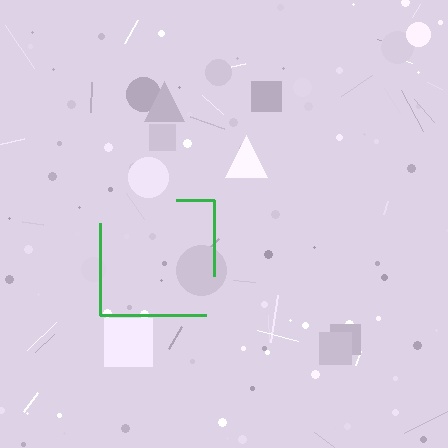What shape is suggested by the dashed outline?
The dashed outline suggests a square.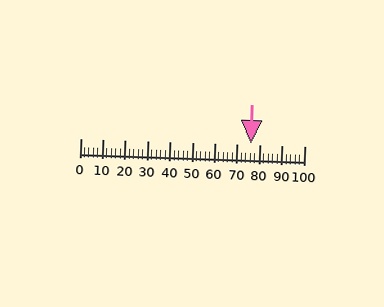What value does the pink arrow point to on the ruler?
The pink arrow points to approximately 76.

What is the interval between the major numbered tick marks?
The major tick marks are spaced 10 units apart.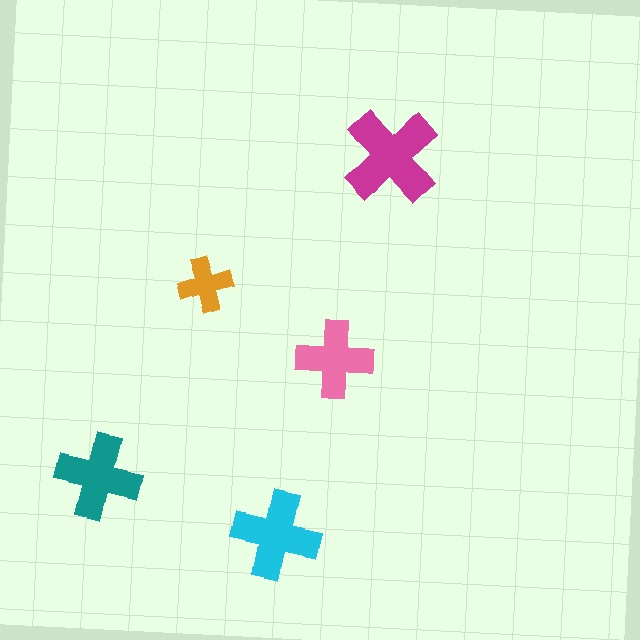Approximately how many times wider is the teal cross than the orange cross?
About 1.5 times wider.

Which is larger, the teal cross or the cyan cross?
The cyan one.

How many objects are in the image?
There are 5 objects in the image.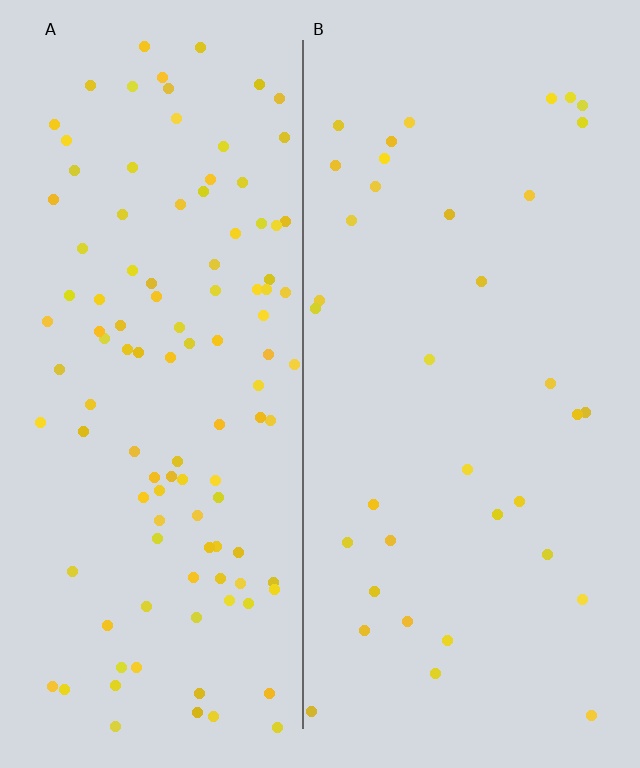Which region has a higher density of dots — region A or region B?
A (the left).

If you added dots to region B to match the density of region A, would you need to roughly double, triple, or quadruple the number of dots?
Approximately triple.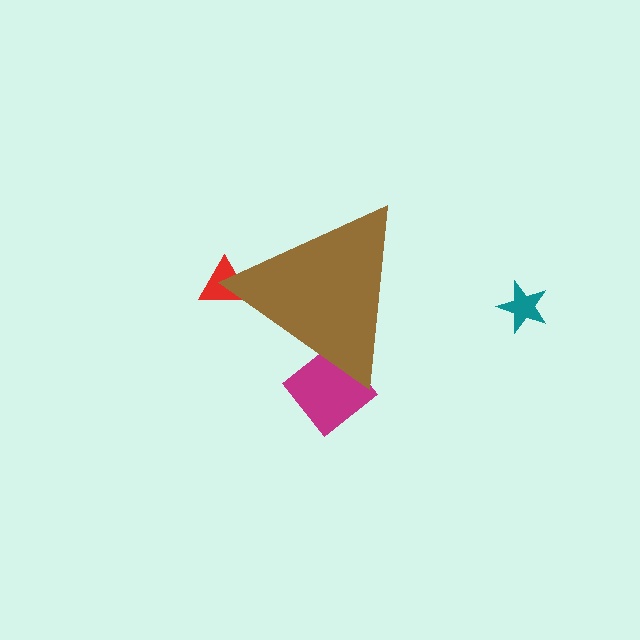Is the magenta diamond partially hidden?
Yes, the magenta diamond is partially hidden behind the brown triangle.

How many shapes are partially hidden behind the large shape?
2 shapes are partially hidden.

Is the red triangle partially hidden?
Yes, the red triangle is partially hidden behind the brown triangle.